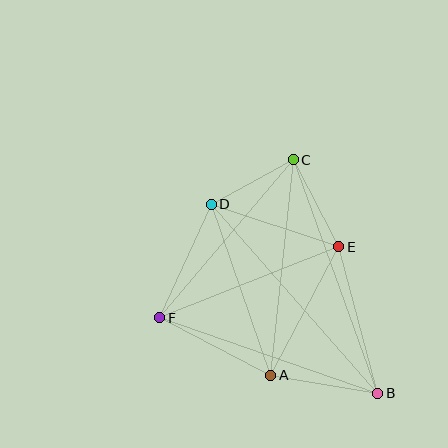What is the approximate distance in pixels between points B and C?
The distance between B and C is approximately 248 pixels.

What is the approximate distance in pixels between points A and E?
The distance between A and E is approximately 145 pixels.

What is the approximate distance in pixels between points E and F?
The distance between E and F is approximately 193 pixels.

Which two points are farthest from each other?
Points B and D are farthest from each other.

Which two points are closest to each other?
Points C and D are closest to each other.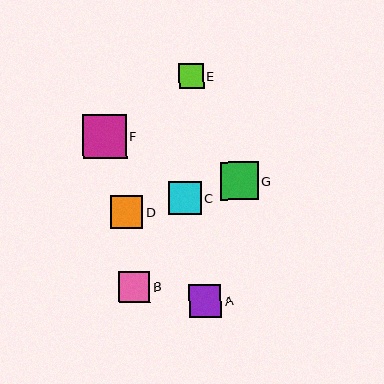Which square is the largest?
Square F is the largest with a size of approximately 44 pixels.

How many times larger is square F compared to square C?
Square F is approximately 1.3 times the size of square C.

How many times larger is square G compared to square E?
Square G is approximately 1.5 times the size of square E.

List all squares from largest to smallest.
From largest to smallest: F, G, C, D, A, B, E.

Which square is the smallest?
Square E is the smallest with a size of approximately 25 pixels.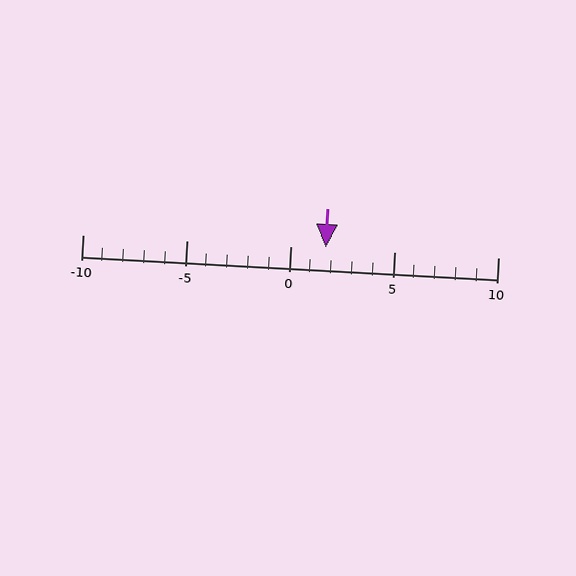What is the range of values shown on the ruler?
The ruler shows values from -10 to 10.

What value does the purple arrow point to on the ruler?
The purple arrow points to approximately 2.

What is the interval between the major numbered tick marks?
The major tick marks are spaced 5 units apart.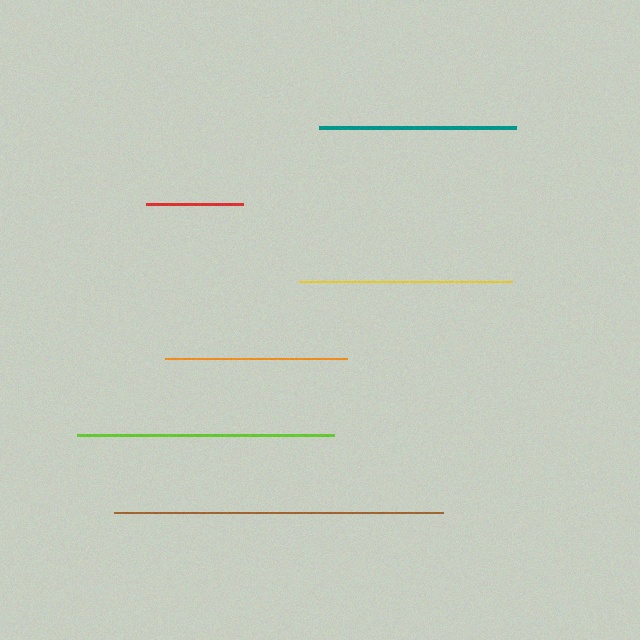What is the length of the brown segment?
The brown segment is approximately 330 pixels long.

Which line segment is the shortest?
The red line is the shortest at approximately 97 pixels.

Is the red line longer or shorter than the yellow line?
The yellow line is longer than the red line.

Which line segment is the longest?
The brown line is the longest at approximately 330 pixels.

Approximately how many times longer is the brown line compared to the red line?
The brown line is approximately 3.4 times the length of the red line.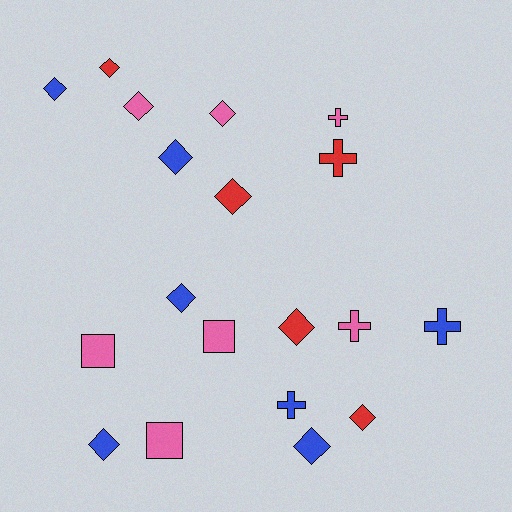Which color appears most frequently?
Blue, with 7 objects.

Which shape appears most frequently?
Diamond, with 11 objects.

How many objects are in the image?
There are 19 objects.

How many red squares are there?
There are no red squares.